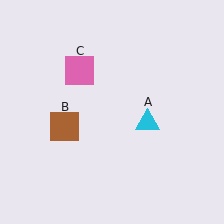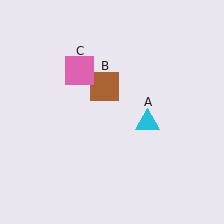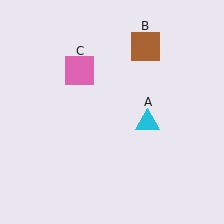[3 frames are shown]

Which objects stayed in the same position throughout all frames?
Cyan triangle (object A) and pink square (object C) remained stationary.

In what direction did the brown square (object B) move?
The brown square (object B) moved up and to the right.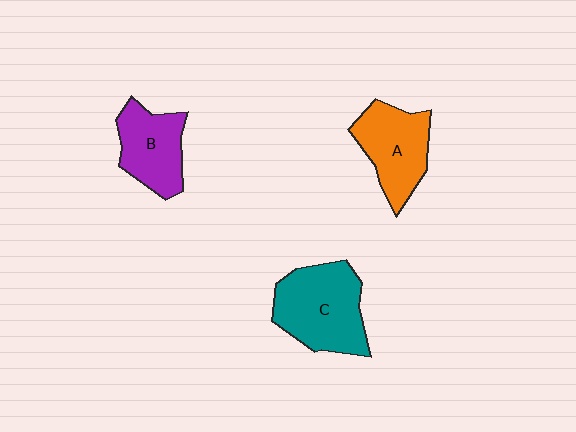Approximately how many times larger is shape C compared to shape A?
Approximately 1.3 times.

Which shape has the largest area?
Shape C (teal).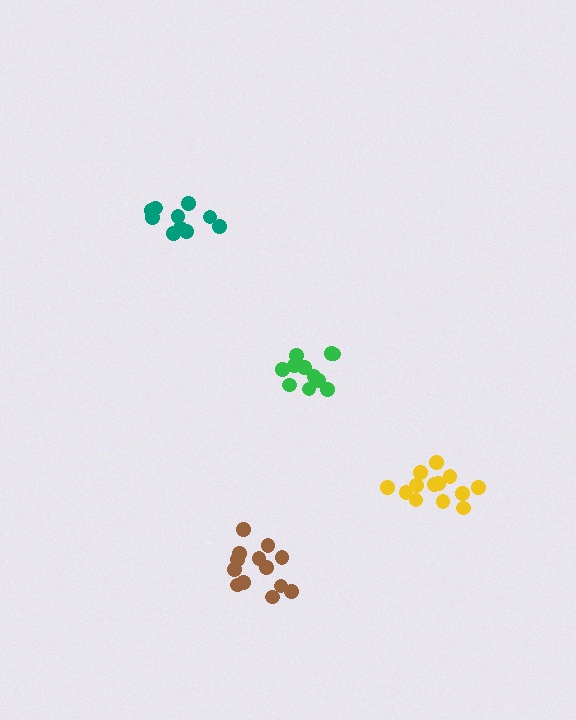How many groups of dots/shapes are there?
There are 4 groups.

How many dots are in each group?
Group 1: 11 dots, Group 2: 13 dots, Group 3: 11 dots, Group 4: 13 dots (48 total).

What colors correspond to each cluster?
The clusters are colored: teal, yellow, green, brown.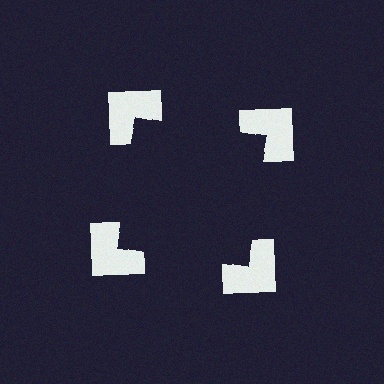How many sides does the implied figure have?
4 sides.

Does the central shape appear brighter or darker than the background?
It typically appears slightly darker than the background, even though no actual brightness change is drawn.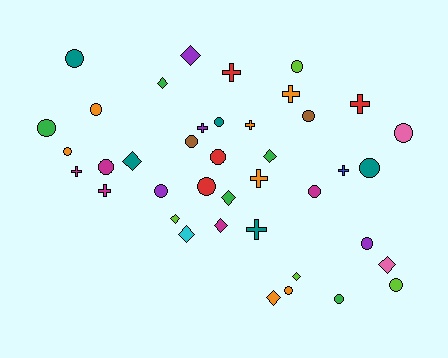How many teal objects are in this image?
There are 5 teal objects.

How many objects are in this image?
There are 40 objects.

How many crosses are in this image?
There are 10 crosses.